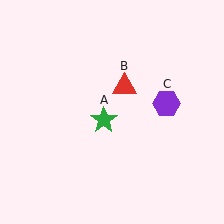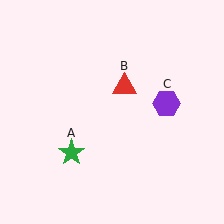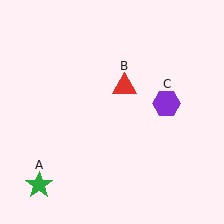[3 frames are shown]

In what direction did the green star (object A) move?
The green star (object A) moved down and to the left.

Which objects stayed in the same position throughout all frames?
Red triangle (object B) and purple hexagon (object C) remained stationary.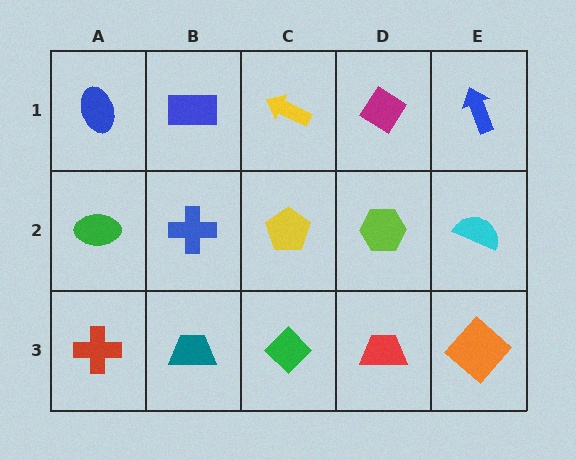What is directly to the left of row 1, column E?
A magenta diamond.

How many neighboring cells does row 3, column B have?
3.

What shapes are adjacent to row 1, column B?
A blue cross (row 2, column B), a blue ellipse (row 1, column A), a yellow arrow (row 1, column C).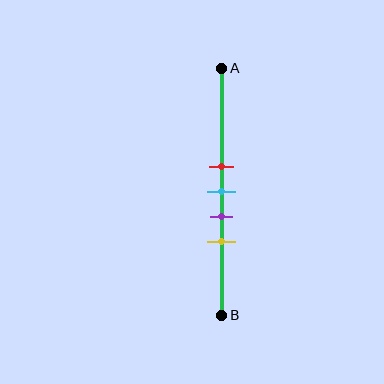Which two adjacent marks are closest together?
The red and cyan marks are the closest adjacent pair.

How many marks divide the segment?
There are 4 marks dividing the segment.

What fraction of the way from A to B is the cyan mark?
The cyan mark is approximately 50% (0.5) of the way from A to B.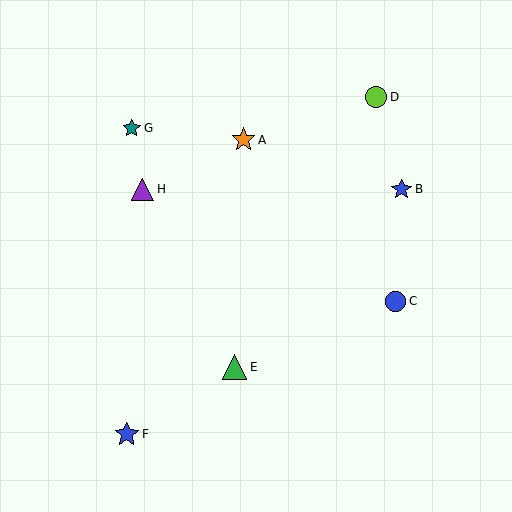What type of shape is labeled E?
Shape E is a green triangle.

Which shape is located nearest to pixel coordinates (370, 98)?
The lime circle (labeled D) at (376, 97) is nearest to that location.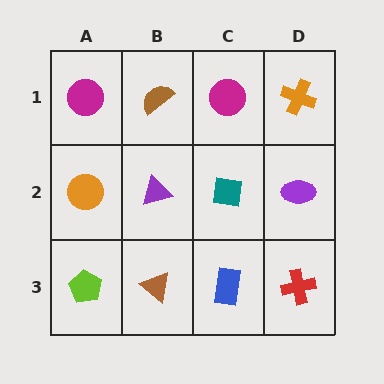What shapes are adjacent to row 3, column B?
A purple triangle (row 2, column B), a lime pentagon (row 3, column A), a blue rectangle (row 3, column C).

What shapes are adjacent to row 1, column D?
A purple ellipse (row 2, column D), a magenta circle (row 1, column C).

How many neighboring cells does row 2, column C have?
4.